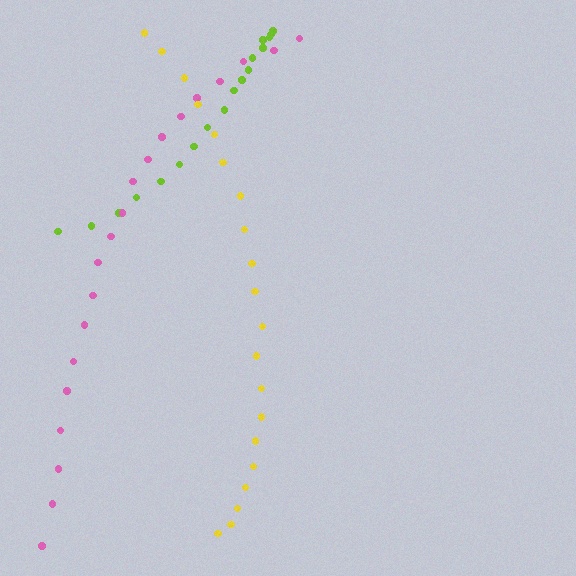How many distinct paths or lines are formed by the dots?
There are 3 distinct paths.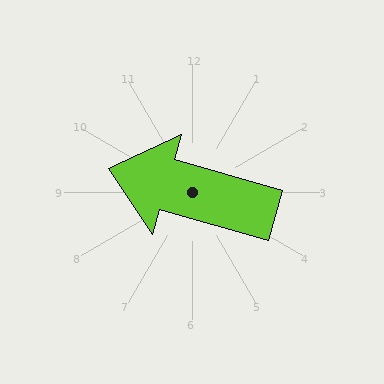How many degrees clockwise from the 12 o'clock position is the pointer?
Approximately 286 degrees.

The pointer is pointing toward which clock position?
Roughly 10 o'clock.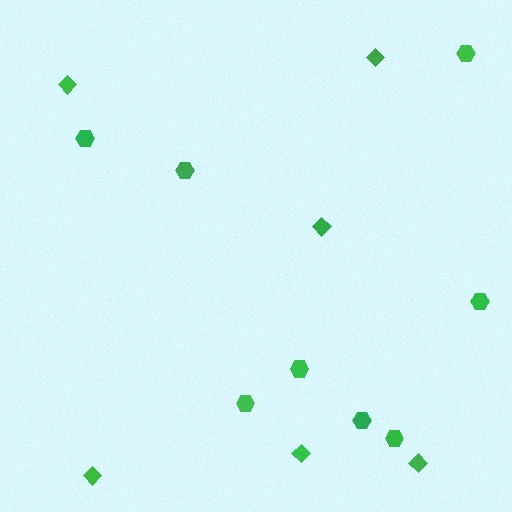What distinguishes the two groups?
There are 2 groups: one group of diamonds (6) and one group of hexagons (8).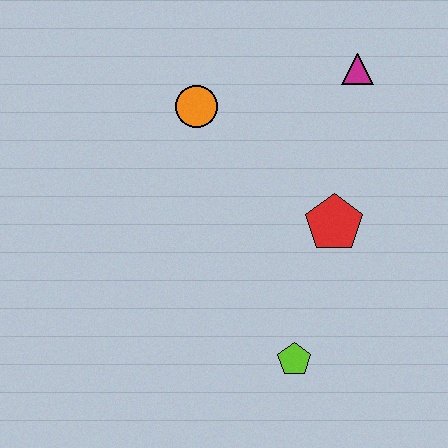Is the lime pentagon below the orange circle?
Yes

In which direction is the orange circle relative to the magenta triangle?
The orange circle is to the left of the magenta triangle.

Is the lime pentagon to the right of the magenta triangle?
No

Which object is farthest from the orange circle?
The lime pentagon is farthest from the orange circle.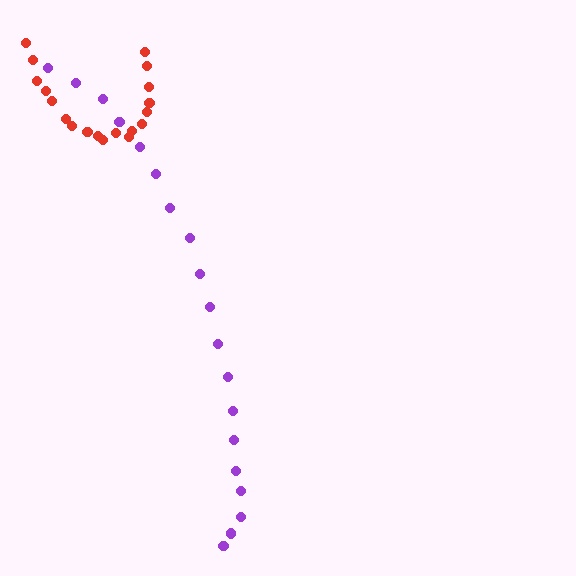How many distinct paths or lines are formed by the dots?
There are 2 distinct paths.